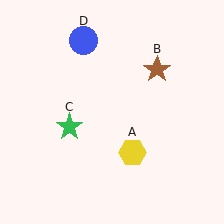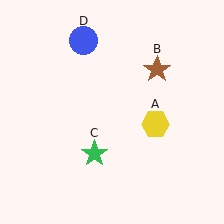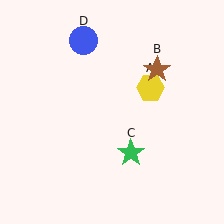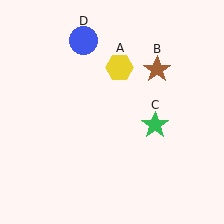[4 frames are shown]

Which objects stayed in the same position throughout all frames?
Brown star (object B) and blue circle (object D) remained stationary.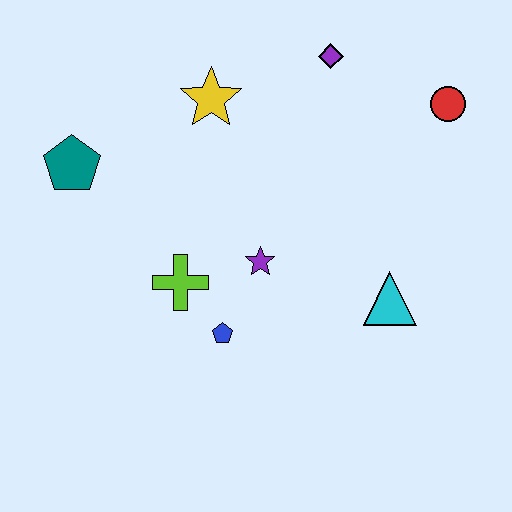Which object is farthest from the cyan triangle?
The teal pentagon is farthest from the cyan triangle.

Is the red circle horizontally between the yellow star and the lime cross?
No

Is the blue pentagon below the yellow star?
Yes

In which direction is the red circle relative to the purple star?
The red circle is to the right of the purple star.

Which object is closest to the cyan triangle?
The purple star is closest to the cyan triangle.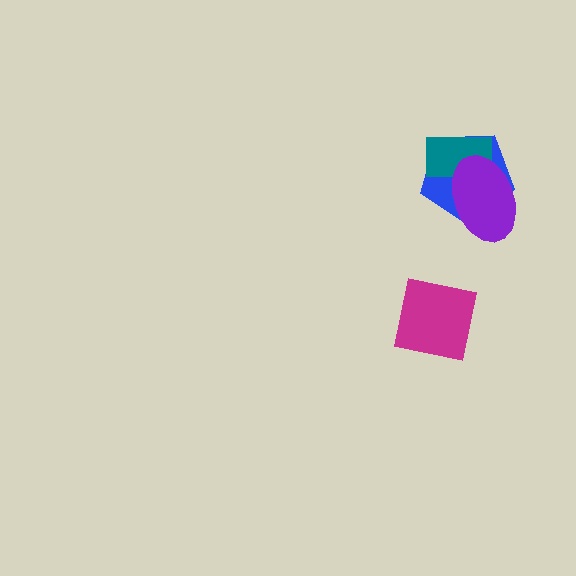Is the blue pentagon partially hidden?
Yes, it is partially covered by another shape.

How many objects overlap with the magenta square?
0 objects overlap with the magenta square.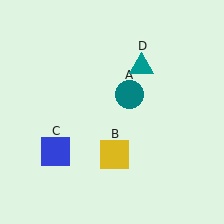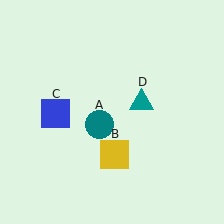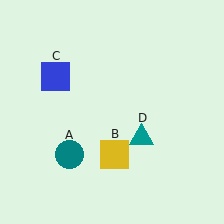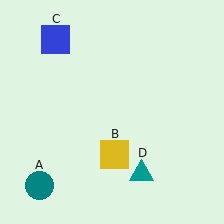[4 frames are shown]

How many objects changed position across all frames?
3 objects changed position: teal circle (object A), blue square (object C), teal triangle (object D).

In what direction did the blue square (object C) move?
The blue square (object C) moved up.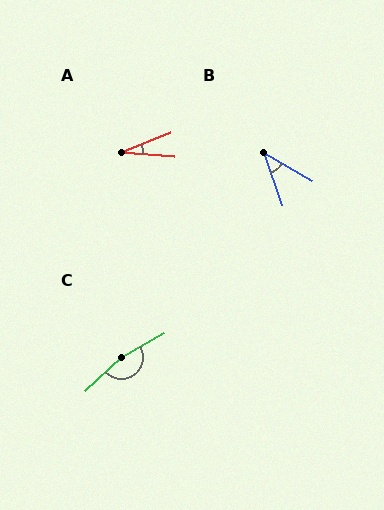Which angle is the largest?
C, at approximately 167 degrees.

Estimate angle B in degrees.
Approximately 41 degrees.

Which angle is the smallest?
A, at approximately 27 degrees.